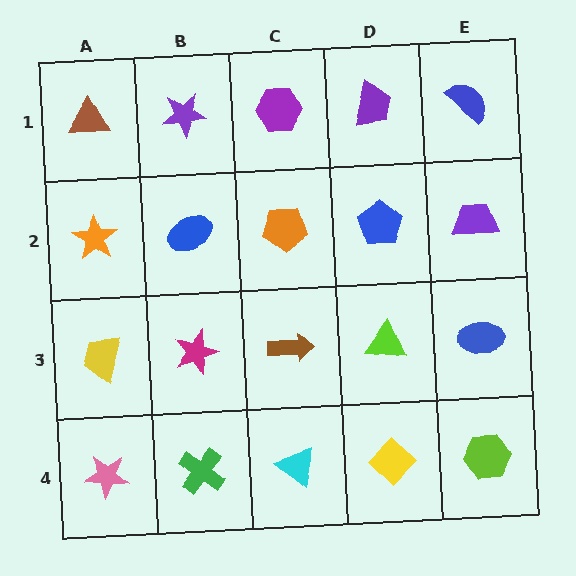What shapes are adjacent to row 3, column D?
A blue pentagon (row 2, column D), a yellow diamond (row 4, column D), a brown arrow (row 3, column C), a blue ellipse (row 3, column E).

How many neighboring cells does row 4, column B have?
3.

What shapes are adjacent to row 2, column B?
A purple star (row 1, column B), a magenta star (row 3, column B), an orange star (row 2, column A), an orange pentagon (row 2, column C).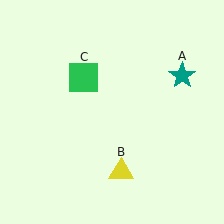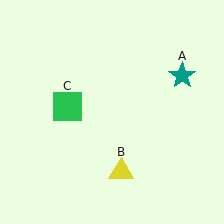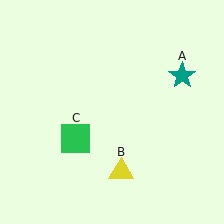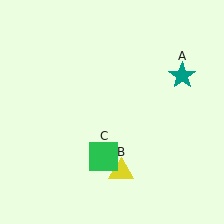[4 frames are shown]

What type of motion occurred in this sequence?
The green square (object C) rotated counterclockwise around the center of the scene.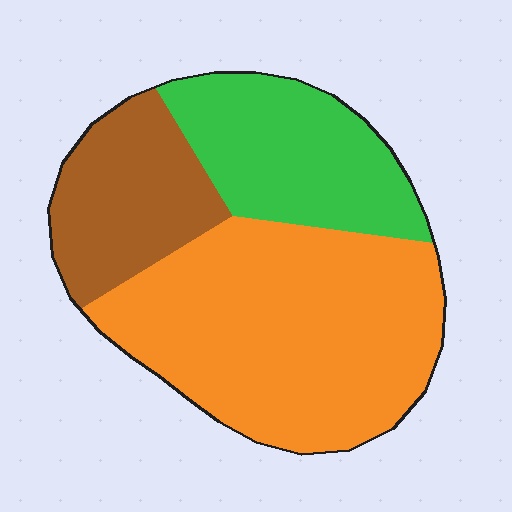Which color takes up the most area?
Orange, at roughly 55%.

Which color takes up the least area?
Brown, at roughly 20%.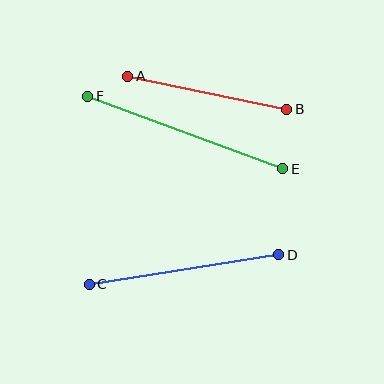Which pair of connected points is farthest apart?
Points E and F are farthest apart.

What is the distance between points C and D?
The distance is approximately 192 pixels.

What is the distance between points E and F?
The distance is approximately 208 pixels.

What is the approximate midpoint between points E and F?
The midpoint is at approximately (185, 133) pixels.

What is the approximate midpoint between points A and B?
The midpoint is at approximately (207, 93) pixels.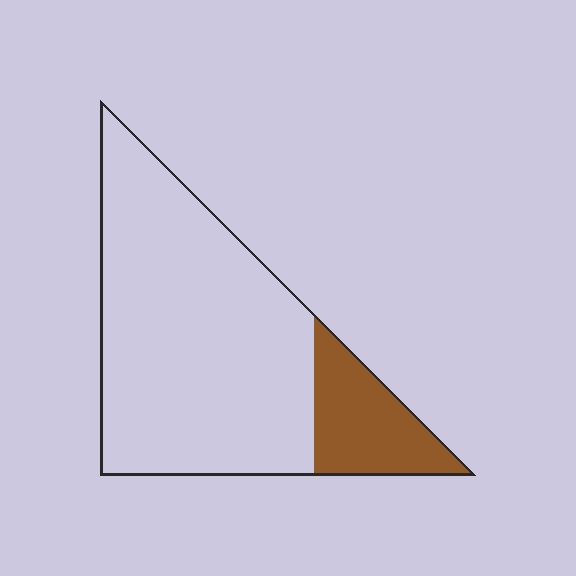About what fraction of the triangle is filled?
About one fifth (1/5).